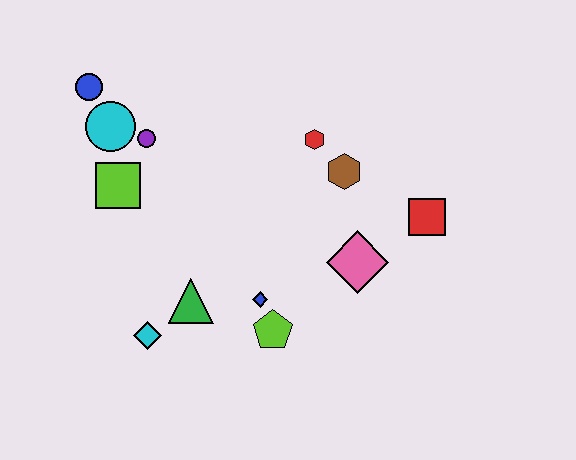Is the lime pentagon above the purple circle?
No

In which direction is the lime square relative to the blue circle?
The lime square is below the blue circle.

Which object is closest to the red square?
The pink diamond is closest to the red square.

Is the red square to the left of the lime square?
No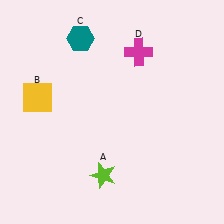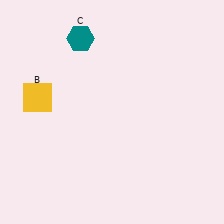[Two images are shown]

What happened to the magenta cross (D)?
The magenta cross (D) was removed in Image 2. It was in the top-right area of Image 1.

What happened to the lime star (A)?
The lime star (A) was removed in Image 2. It was in the bottom-left area of Image 1.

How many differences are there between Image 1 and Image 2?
There are 2 differences between the two images.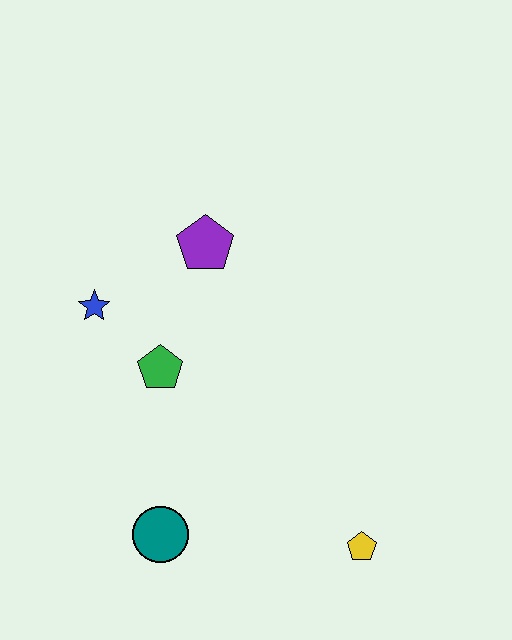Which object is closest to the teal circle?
The green pentagon is closest to the teal circle.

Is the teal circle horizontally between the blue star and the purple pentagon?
Yes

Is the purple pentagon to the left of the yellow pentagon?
Yes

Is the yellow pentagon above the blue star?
No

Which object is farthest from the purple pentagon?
The yellow pentagon is farthest from the purple pentagon.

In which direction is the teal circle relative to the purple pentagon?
The teal circle is below the purple pentagon.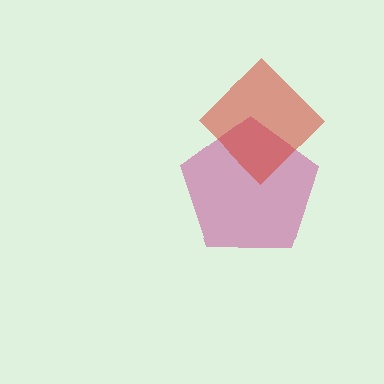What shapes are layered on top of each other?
The layered shapes are: a magenta pentagon, a red diamond.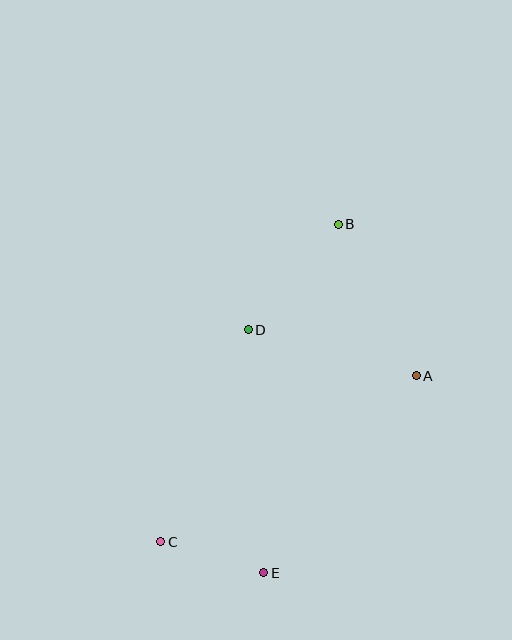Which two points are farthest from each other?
Points B and C are farthest from each other.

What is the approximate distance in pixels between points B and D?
The distance between B and D is approximately 139 pixels.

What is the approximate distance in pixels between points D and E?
The distance between D and E is approximately 244 pixels.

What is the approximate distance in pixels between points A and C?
The distance between A and C is approximately 305 pixels.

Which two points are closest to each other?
Points C and E are closest to each other.